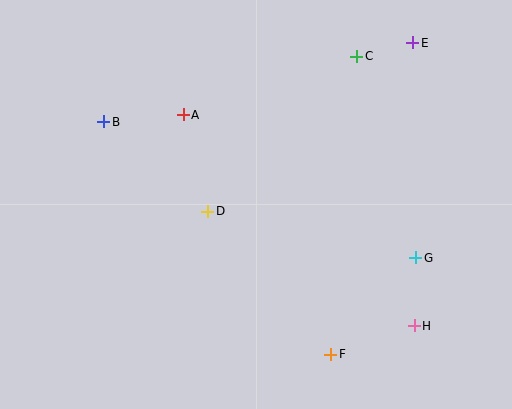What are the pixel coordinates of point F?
Point F is at (331, 354).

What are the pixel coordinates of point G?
Point G is at (416, 258).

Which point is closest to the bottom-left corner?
Point D is closest to the bottom-left corner.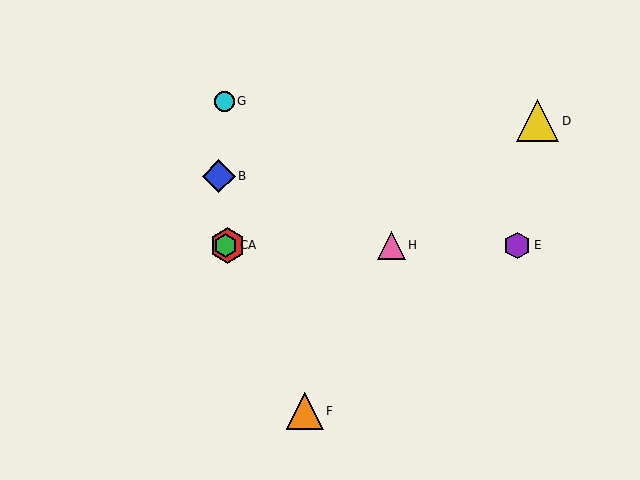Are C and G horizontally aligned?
No, C is at y≈245 and G is at y≈101.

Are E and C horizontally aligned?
Yes, both are at y≈245.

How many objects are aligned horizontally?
4 objects (A, C, E, H) are aligned horizontally.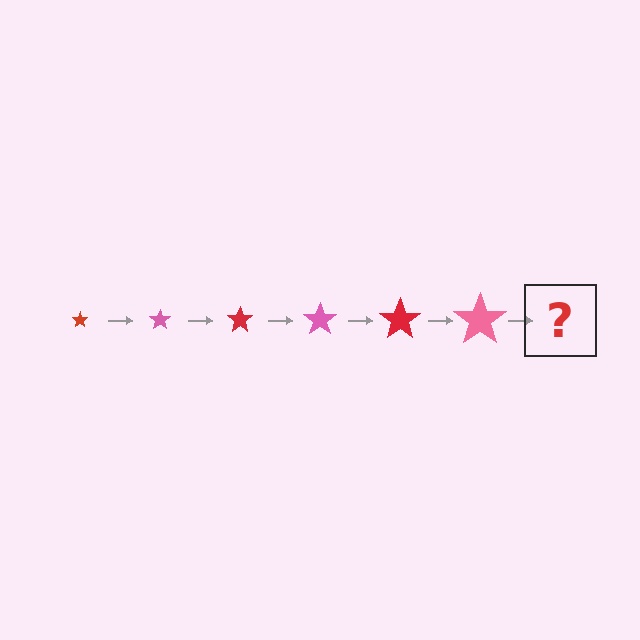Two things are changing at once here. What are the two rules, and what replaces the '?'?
The two rules are that the star grows larger each step and the color cycles through red and pink. The '?' should be a red star, larger than the previous one.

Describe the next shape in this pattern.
It should be a red star, larger than the previous one.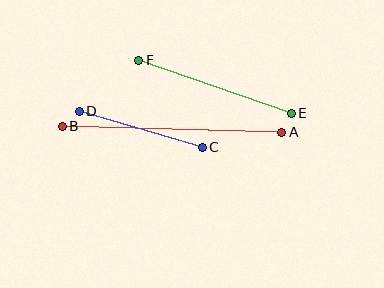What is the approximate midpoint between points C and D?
The midpoint is at approximately (141, 129) pixels.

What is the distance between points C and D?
The distance is approximately 128 pixels.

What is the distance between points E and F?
The distance is approximately 162 pixels.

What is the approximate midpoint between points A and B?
The midpoint is at approximately (172, 129) pixels.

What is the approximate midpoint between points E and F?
The midpoint is at approximately (215, 87) pixels.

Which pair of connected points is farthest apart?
Points A and B are farthest apart.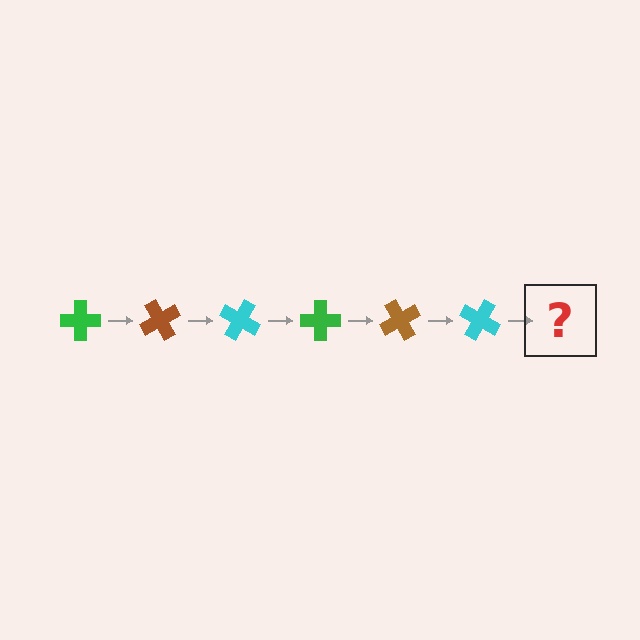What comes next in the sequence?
The next element should be a green cross, rotated 360 degrees from the start.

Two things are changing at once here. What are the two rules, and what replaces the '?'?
The two rules are that it rotates 60 degrees each step and the color cycles through green, brown, and cyan. The '?' should be a green cross, rotated 360 degrees from the start.